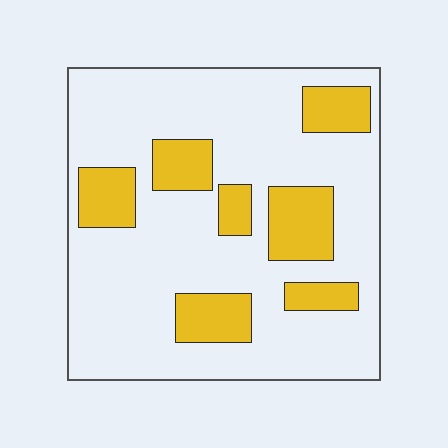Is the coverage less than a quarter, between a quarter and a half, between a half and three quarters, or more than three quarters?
Less than a quarter.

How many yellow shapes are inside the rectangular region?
7.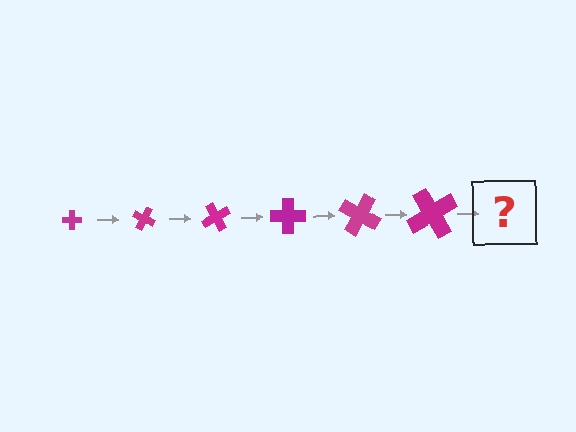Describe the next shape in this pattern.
It should be a cross, larger than the previous one and rotated 180 degrees from the start.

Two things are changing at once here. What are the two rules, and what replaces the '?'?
The two rules are that the cross grows larger each step and it rotates 30 degrees each step. The '?' should be a cross, larger than the previous one and rotated 180 degrees from the start.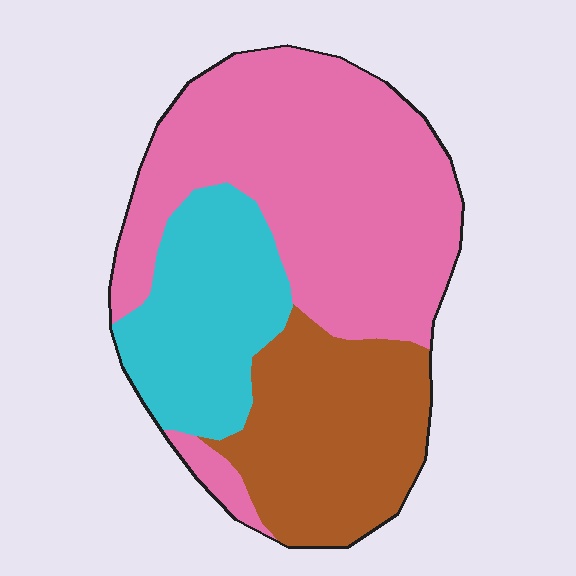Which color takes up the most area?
Pink, at roughly 50%.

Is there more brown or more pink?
Pink.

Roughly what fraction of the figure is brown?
Brown covers about 25% of the figure.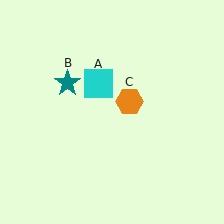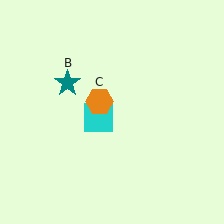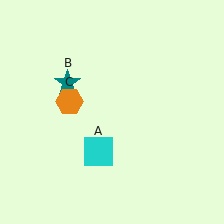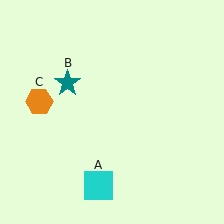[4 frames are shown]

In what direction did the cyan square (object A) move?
The cyan square (object A) moved down.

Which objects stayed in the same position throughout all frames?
Teal star (object B) remained stationary.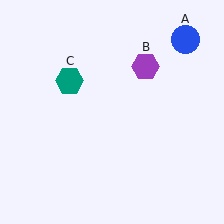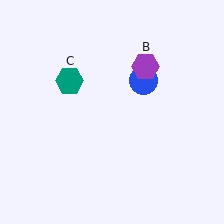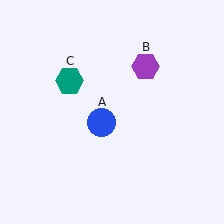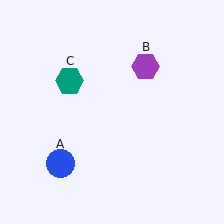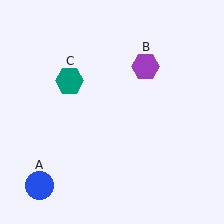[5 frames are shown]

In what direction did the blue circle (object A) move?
The blue circle (object A) moved down and to the left.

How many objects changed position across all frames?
1 object changed position: blue circle (object A).